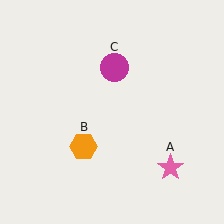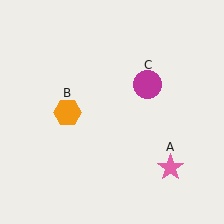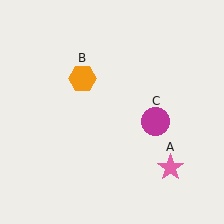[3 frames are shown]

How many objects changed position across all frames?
2 objects changed position: orange hexagon (object B), magenta circle (object C).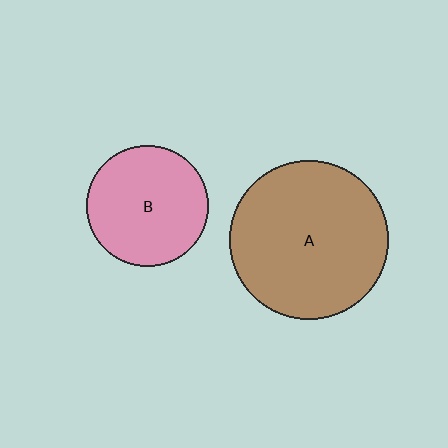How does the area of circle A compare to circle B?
Approximately 1.7 times.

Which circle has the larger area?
Circle A (brown).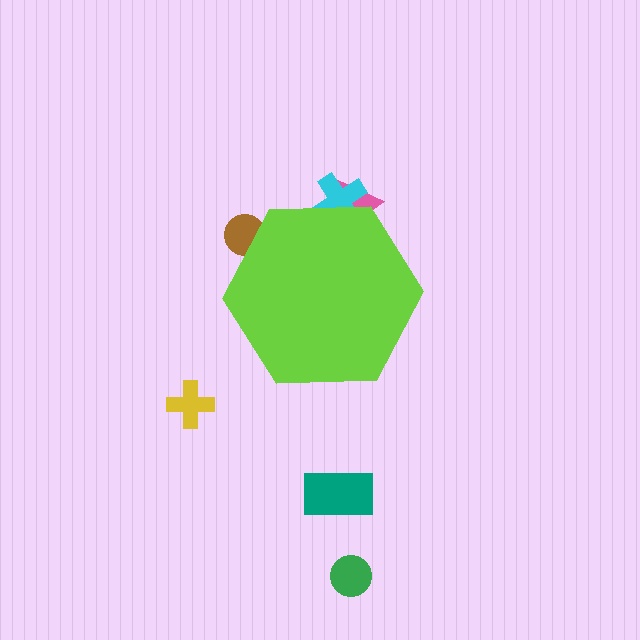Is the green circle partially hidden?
No, the green circle is fully visible.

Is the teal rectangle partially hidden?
No, the teal rectangle is fully visible.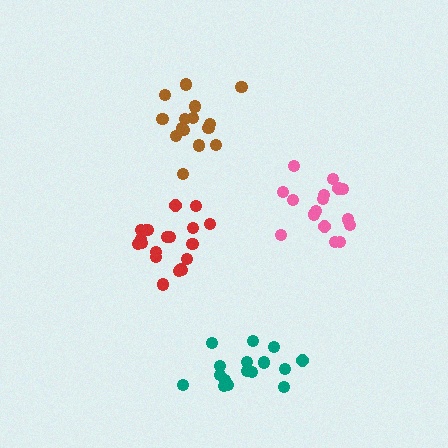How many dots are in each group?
Group 1: 20 dots, Group 2: 15 dots, Group 3: 16 dots, Group 4: 16 dots (67 total).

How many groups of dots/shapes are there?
There are 4 groups.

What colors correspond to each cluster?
The clusters are colored: red, brown, pink, teal.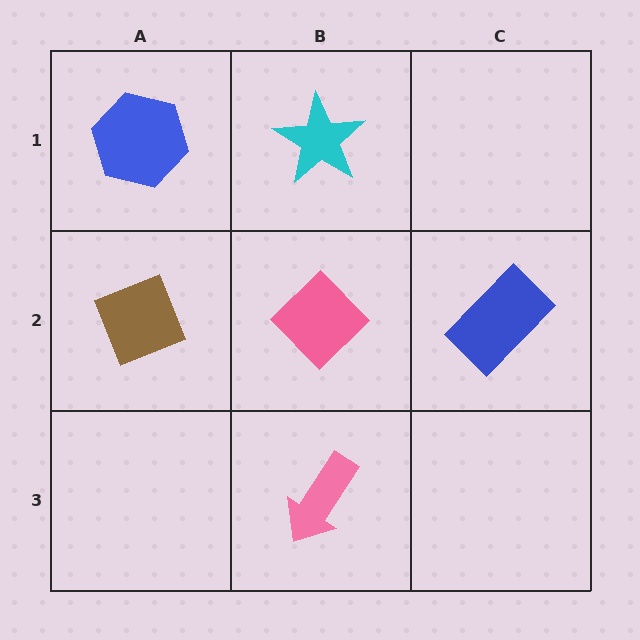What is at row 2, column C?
A blue rectangle.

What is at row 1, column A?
A blue hexagon.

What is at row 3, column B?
A pink arrow.